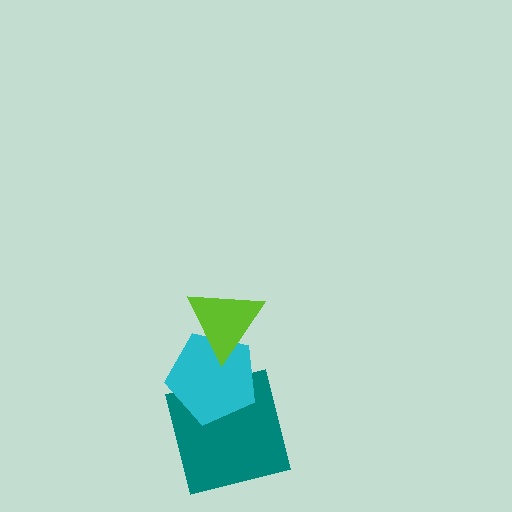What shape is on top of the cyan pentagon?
The lime triangle is on top of the cyan pentagon.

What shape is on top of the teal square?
The cyan pentagon is on top of the teal square.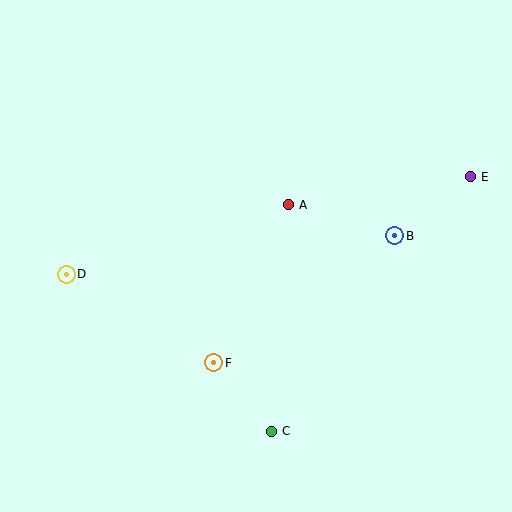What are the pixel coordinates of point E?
Point E is at (470, 177).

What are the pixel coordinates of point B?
Point B is at (395, 236).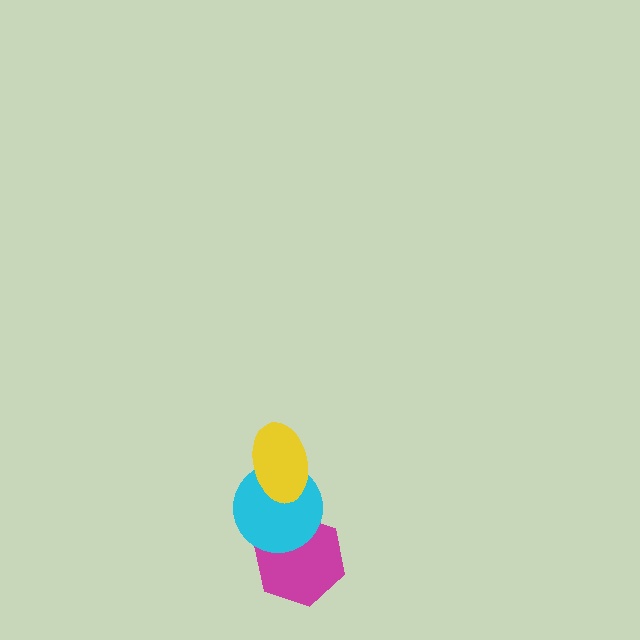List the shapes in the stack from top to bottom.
From top to bottom: the yellow ellipse, the cyan circle, the magenta hexagon.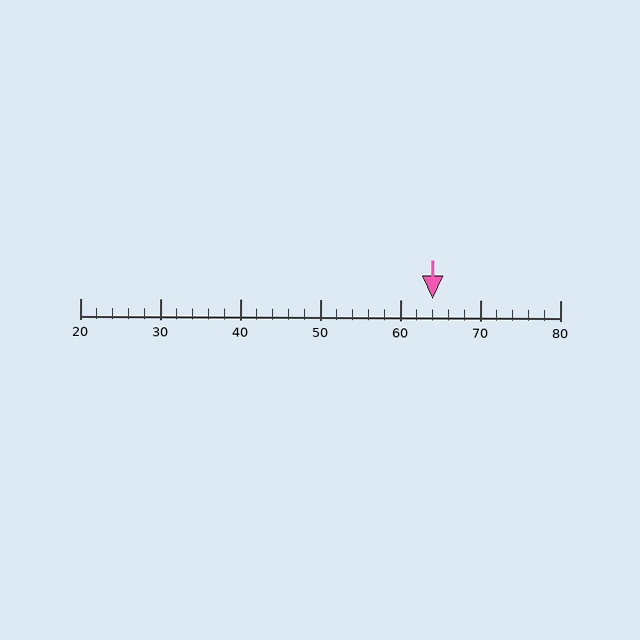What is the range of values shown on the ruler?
The ruler shows values from 20 to 80.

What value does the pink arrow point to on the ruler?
The pink arrow points to approximately 64.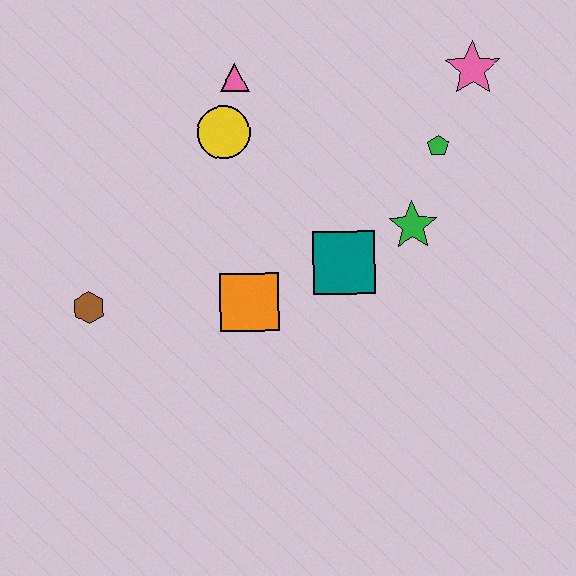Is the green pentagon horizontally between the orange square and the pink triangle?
No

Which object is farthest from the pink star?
The brown hexagon is farthest from the pink star.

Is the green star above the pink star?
No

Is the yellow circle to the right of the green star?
No